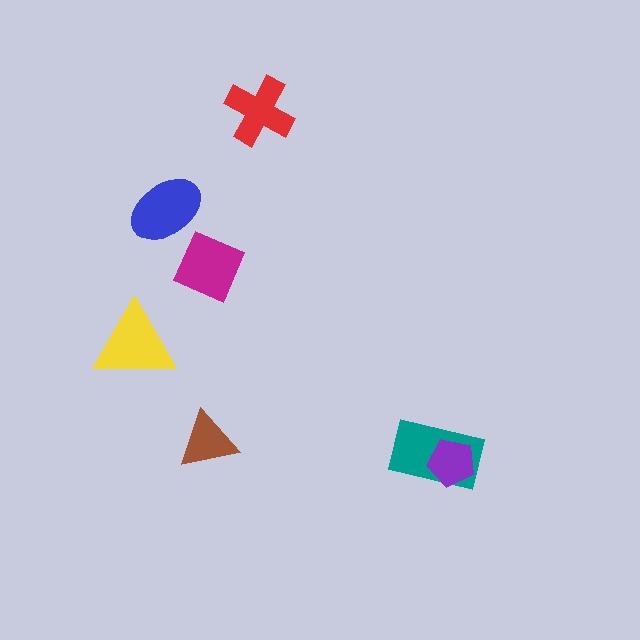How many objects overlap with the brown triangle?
0 objects overlap with the brown triangle.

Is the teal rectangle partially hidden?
Yes, it is partially covered by another shape.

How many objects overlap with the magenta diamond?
0 objects overlap with the magenta diamond.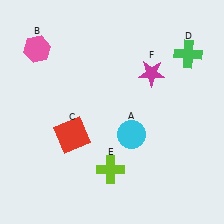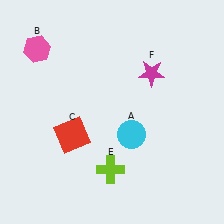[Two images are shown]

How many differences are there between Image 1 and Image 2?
There is 1 difference between the two images.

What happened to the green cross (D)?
The green cross (D) was removed in Image 2. It was in the top-right area of Image 1.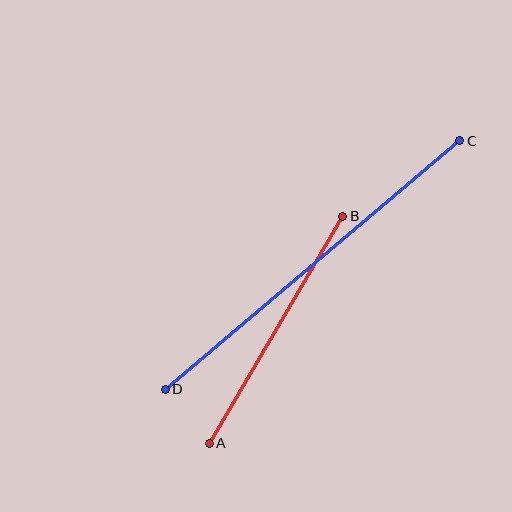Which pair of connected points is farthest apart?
Points C and D are farthest apart.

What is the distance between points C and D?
The distance is approximately 385 pixels.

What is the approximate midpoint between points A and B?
The midpoint is at approximately (276, 330) pixels.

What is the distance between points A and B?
The distance is approximately 263 pixels.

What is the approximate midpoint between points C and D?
The midpoint is at approximately (312, 265) pixels.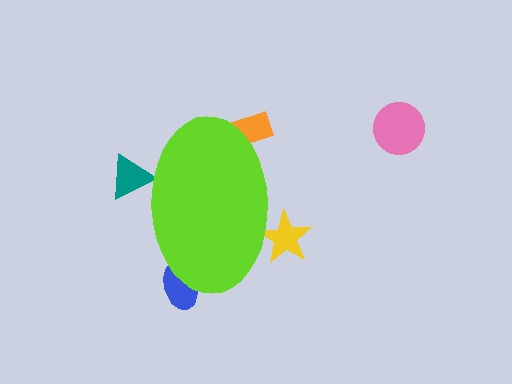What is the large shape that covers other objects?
A lime ellipse.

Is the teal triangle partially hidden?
Yes, the teal triangle is partially hidden behind the lime ellipse.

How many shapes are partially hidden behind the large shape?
4 shapes are partially hidden.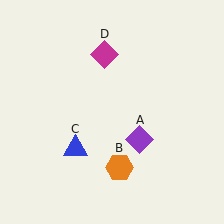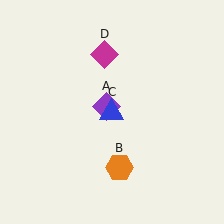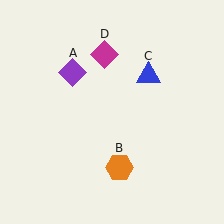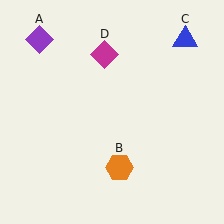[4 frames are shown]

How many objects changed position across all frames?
2 objects changed position: purple diamond (object A), blue triangle (object C).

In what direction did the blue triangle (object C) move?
The blue triangle (object C) moved up and to the right.